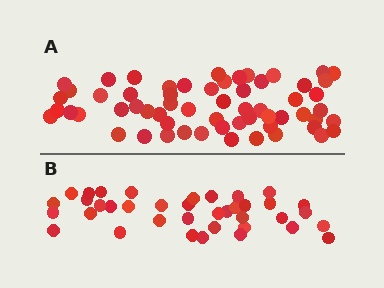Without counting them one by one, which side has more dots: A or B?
Region A (the top region) has more dots.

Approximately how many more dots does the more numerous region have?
Region A has approximately 20 more dots than region B.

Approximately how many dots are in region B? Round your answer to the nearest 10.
About 40 dots. (The exact count is 38, which rounds to 40.)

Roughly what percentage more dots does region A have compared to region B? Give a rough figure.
About 60% more.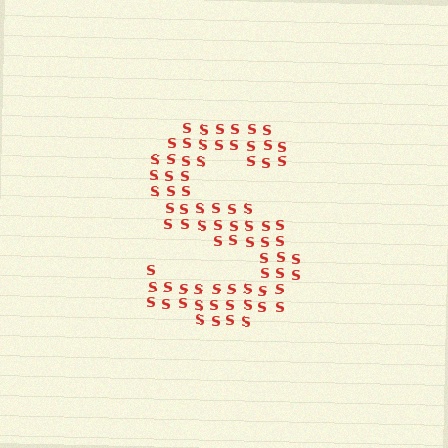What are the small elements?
The small elements are letter S's.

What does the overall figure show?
The overall figure shows the letter S.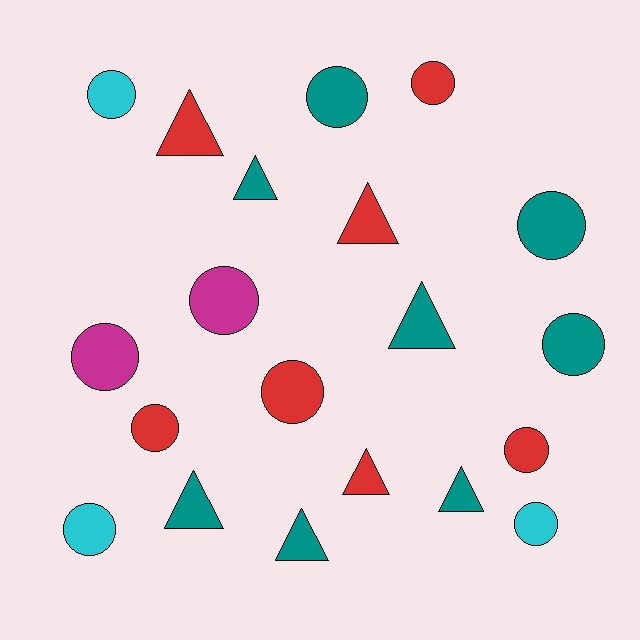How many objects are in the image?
There are 20 objects.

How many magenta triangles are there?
There are no magenta triangles.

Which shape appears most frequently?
Circle, with 12 objects.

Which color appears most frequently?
Teal, with 8 objects.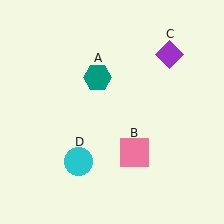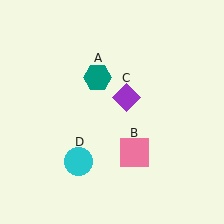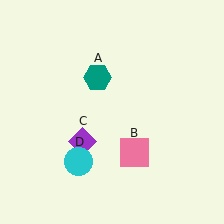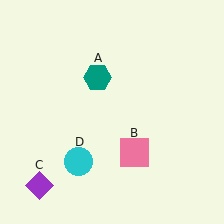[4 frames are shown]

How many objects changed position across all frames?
1 object changed position: purple diamond (object C).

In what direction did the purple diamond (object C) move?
The purple diamond (object C) moved down and to the left.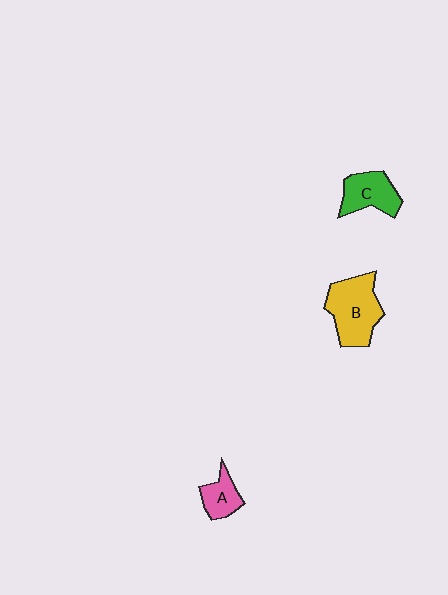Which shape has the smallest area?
Shape A (pink).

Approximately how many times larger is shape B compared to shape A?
Approximately 2.2 times.